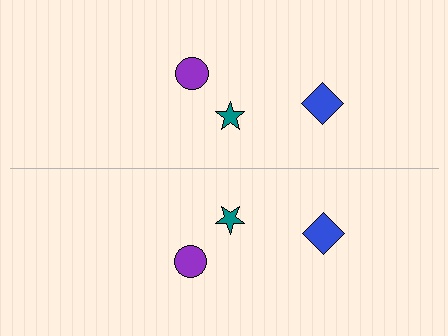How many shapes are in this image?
There are 6 shapes in this image.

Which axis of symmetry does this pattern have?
The pattern has a horizontal axis of symmetry running through the center of the image.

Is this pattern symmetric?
Yes, this pattern has bilateral (reflection) symmetry.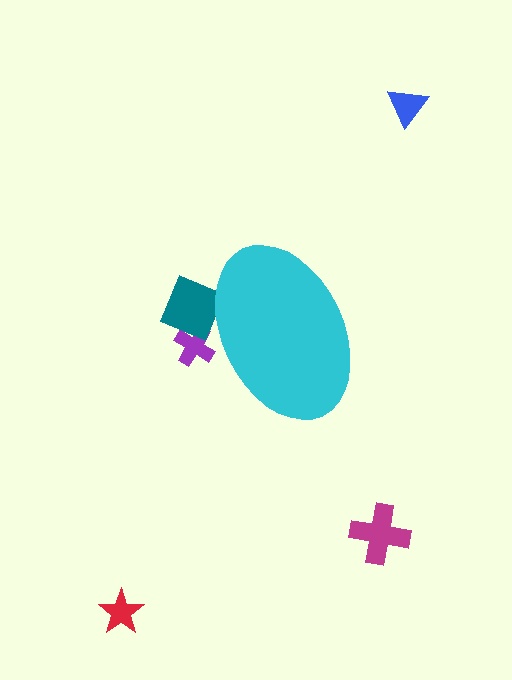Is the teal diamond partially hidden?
Yes, the teal diamond is partially hidden behind the cyan ellipse.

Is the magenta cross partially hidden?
No, the magenta cross is fully visible.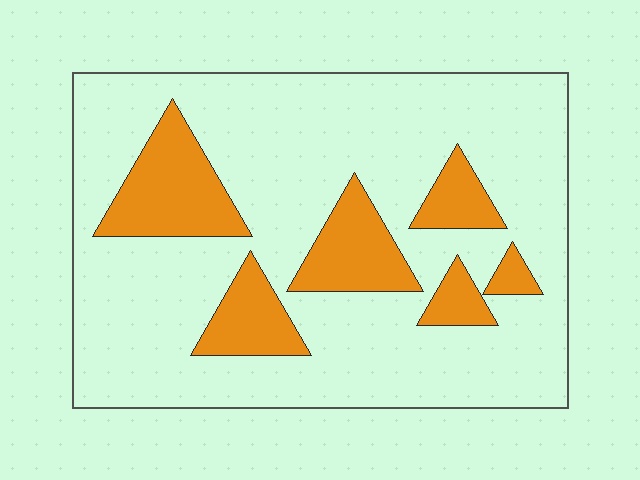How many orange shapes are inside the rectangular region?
6.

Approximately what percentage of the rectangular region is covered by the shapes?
Approximately 20%.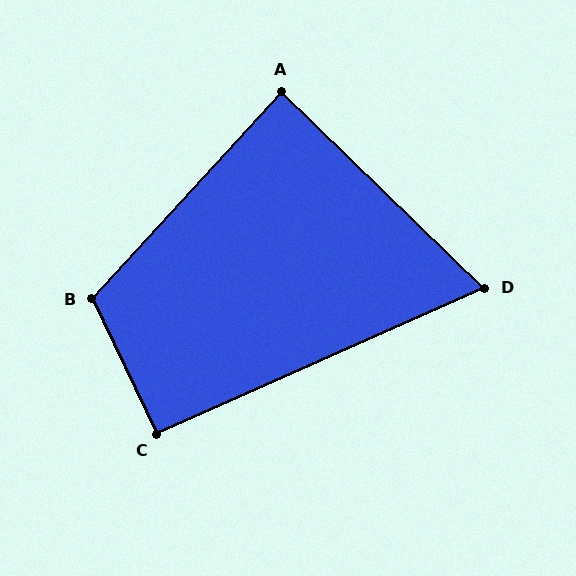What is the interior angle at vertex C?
Approximately 92 degrees (approximately right).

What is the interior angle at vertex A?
Approximately 88 degrees (approximately right).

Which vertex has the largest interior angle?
B, at approximately 112 degrees.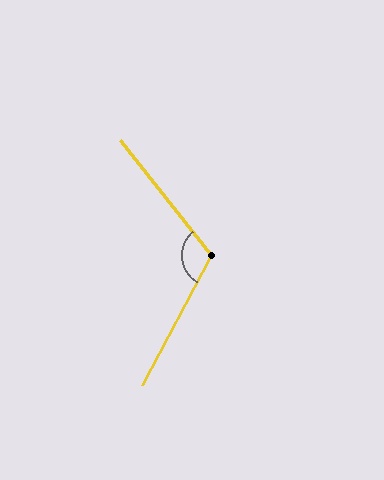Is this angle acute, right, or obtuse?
It is obtuse.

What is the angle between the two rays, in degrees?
Approximately 114 degrees.